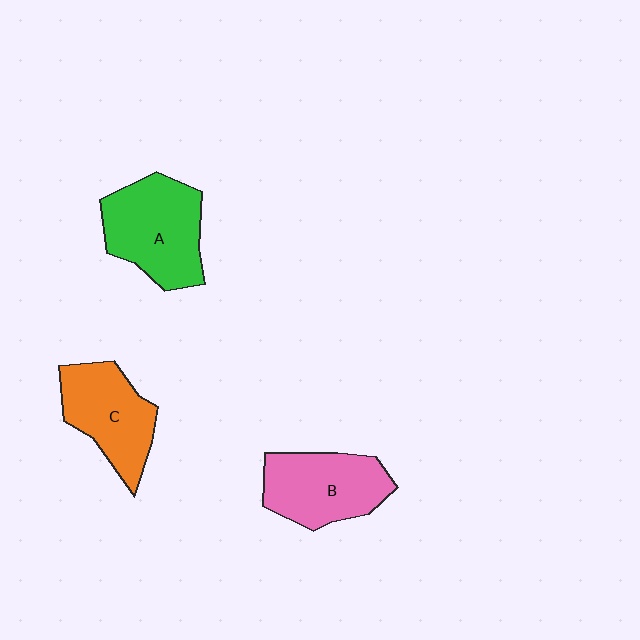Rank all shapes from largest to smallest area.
From largest to smallest: A (green), B (pink), C (orange).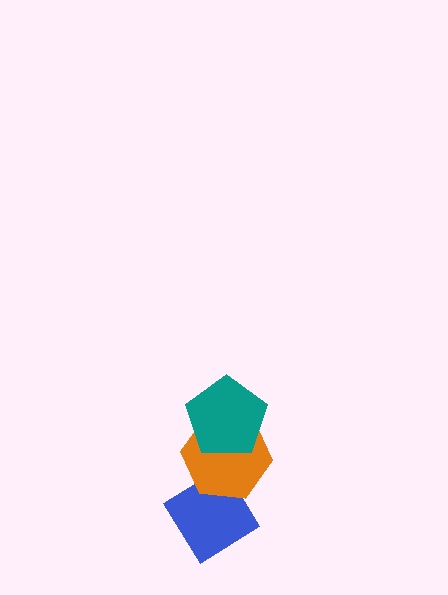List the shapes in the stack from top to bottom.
From top to bottom: the teal pentagon, the orange hexagon, the blue diamond.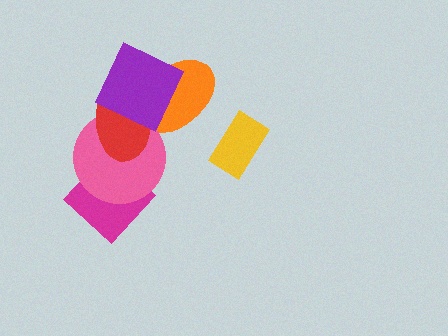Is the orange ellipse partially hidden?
Yes, it is partially covered by another shape.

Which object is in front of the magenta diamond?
The pink circle is in front of the magenta diamond.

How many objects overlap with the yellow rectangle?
0 objects overlap with the yellow rectangle.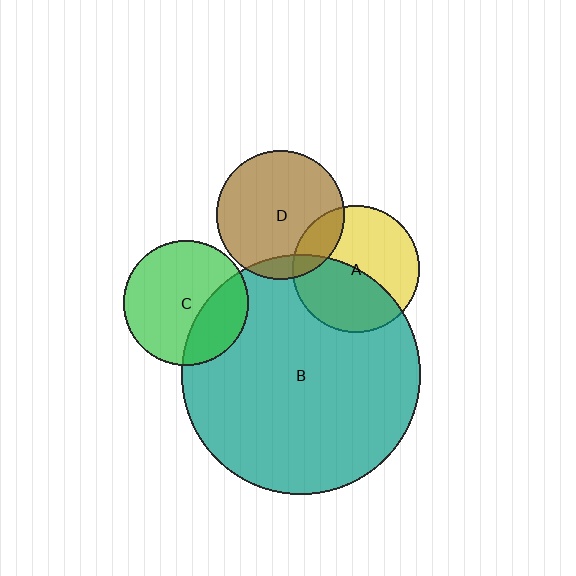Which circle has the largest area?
Circle B (teal).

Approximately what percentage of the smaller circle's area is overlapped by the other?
Approximately 45%.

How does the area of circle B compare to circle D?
Approximately 3.5 times.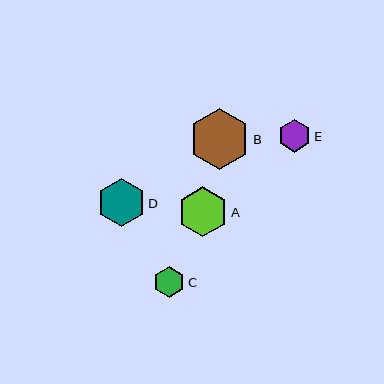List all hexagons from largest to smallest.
From largest to smallest: B, A, D, E, C.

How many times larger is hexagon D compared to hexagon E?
Hexagon D is approximately 1.5 times the size of hexagon E.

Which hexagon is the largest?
Hexagon B is the largest with a size of approximately 61 pixels.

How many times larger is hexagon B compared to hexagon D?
Hexagon B is approximately 1.3 times the size of hexagon D.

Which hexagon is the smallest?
Hexagon C is the smallest with a size of approximately 31 pixels.